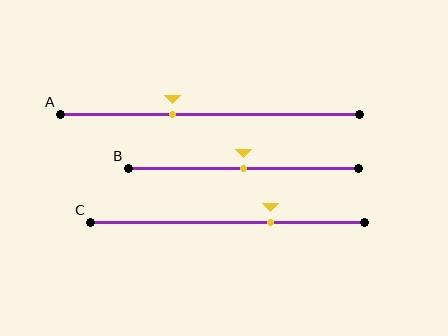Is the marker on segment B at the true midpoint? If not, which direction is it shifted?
Yes, the marker on segment B is at the true midpoint.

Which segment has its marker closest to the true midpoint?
Segment B has its marker closest to the true midpoint.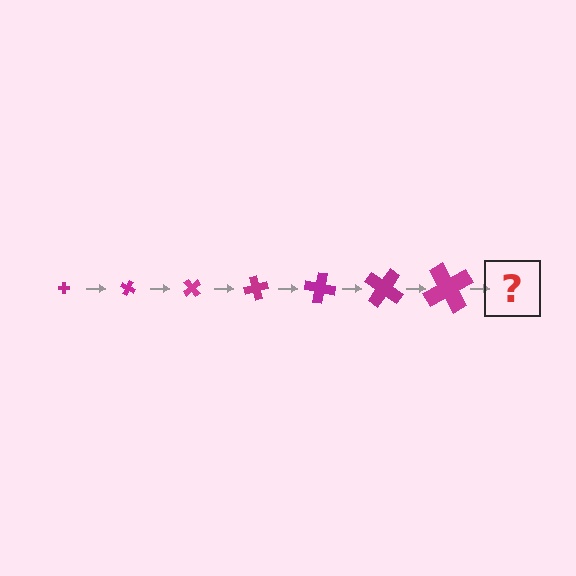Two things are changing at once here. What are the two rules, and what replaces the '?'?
The two rules are that the cross grows larger each step and it rotates 25 degrees each step. The '?' should be a cross, larger than the previous one and rotated 175 degrees from the start.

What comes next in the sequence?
The next element should be a cross, larger than the previous one and rotated 175 degrees from the start.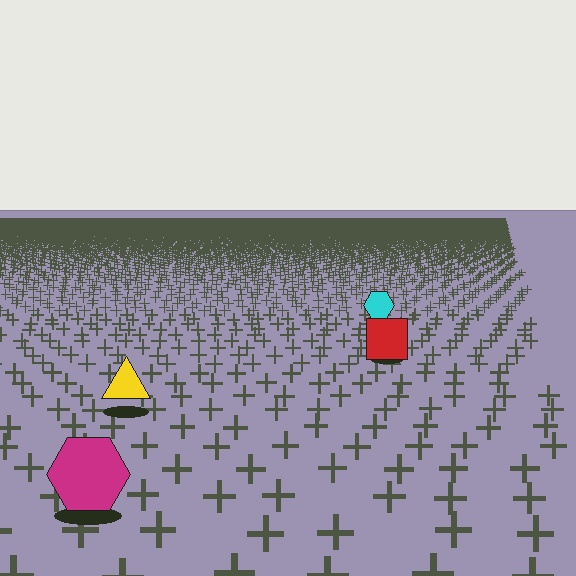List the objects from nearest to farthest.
From nearest to farthest: the magenta hexagon, the yellow triangle, the red square, the cyan hexagon.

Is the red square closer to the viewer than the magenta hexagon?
No. The magenta hexagon is closer — you can tell from the texture gradient: the ground texture is coarser near it.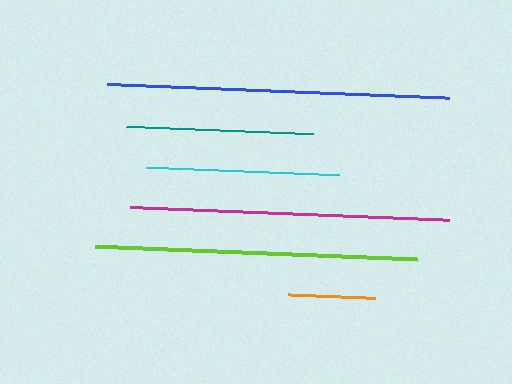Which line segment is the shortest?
The orange line is the shortest at approximately 88 pixels.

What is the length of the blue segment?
The blue segment is approximately 341 pixels long.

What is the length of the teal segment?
The teal segment is approximately 187 pixels long.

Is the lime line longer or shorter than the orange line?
The lime line is longer than the orange line.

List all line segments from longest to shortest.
From longest to shortest: blue, lime, magenta, cyan, teal, orange.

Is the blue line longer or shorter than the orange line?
The blue line is longer than the orange line.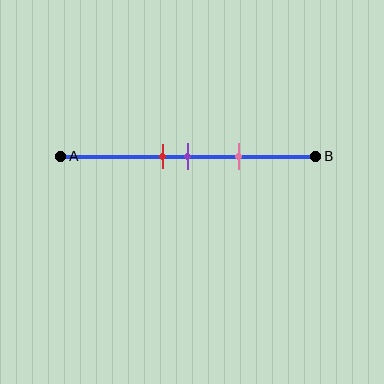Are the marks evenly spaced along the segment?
Yes, the marks are approximately evenly spaced.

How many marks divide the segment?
There are 3 marks dividing the segment.